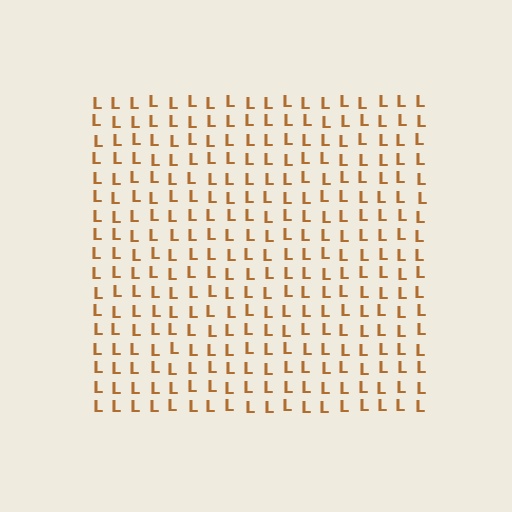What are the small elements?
The small elements are letter L's.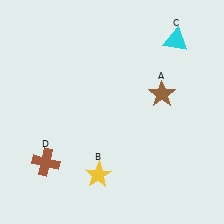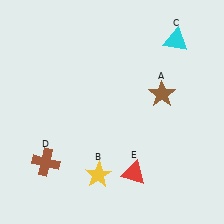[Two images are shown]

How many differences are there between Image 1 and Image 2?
There is 1 difference between the two images.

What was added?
A red triangle (E) was added in Image 2.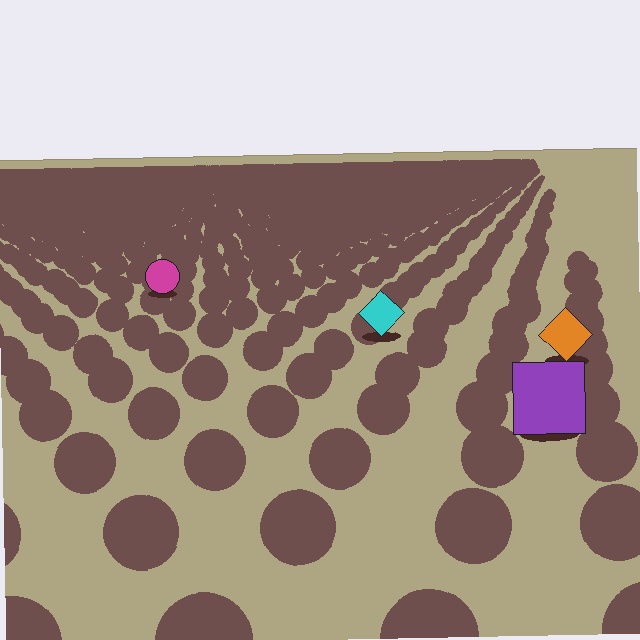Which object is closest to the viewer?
The purple square is closest. The texture marks near it are larger and more spread out.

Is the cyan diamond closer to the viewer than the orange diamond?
No. The orange diamond is closer — you can tell from the texture gradient: the ground texture is coarser near it.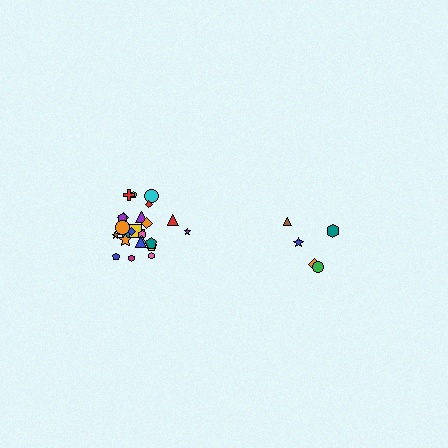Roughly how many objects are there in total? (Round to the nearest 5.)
Roughly 30 objects in total.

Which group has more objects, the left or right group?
The left group.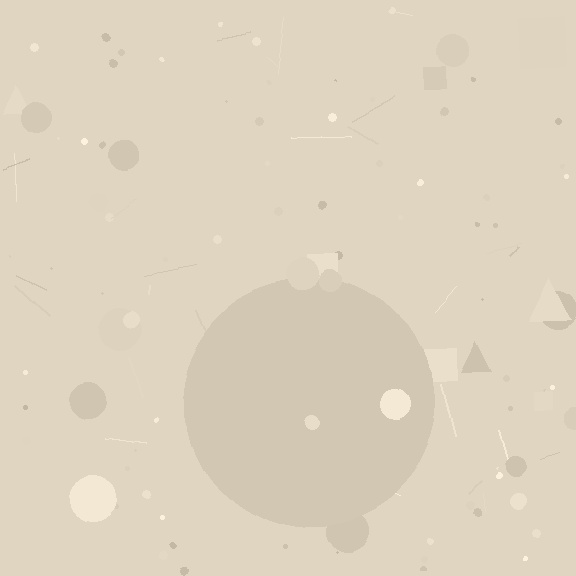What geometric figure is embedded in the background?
A circle is embedded in the background.